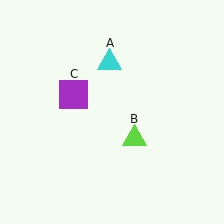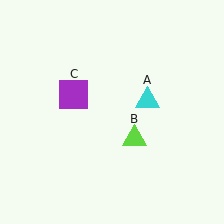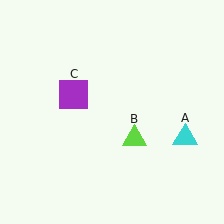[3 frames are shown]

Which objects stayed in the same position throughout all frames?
Lime triangle (object B) and purple square (object C) remained stationary.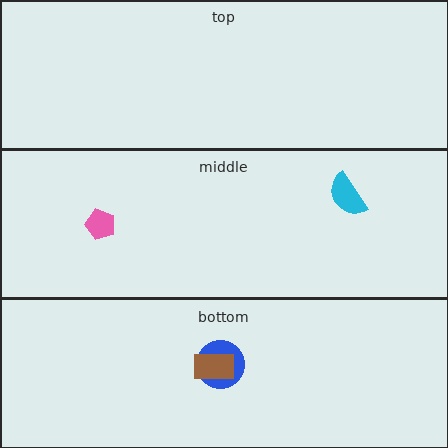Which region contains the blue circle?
The bottom region.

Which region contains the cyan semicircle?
The middle region.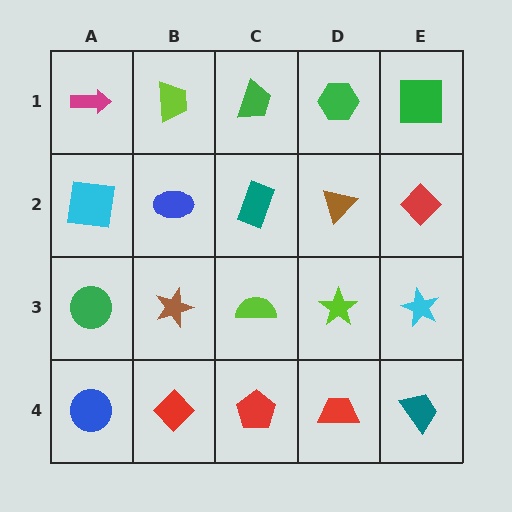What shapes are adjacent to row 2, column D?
A green hexagon (row 1, column D), a lime star (row 3, column D), a teal rectangle (row 2, column C), a red diamond (row 2, column E).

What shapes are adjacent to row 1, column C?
A teal rectangle (row 2, column C), a lime trapezoid (row 1, column B), a green hexagon (row 1, column D).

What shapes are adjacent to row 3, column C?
A teal rectangle (row 2, column C), a red pentagon (row 4, column C), a brown star (row 3, column B), a lime star (row 3, column D).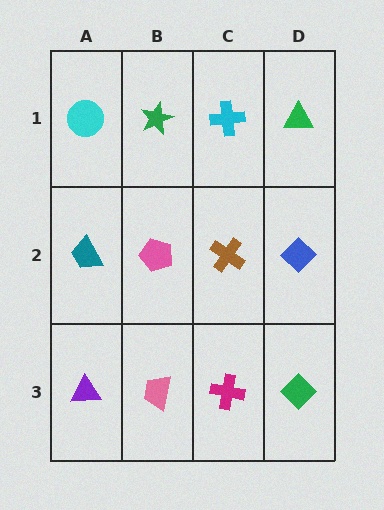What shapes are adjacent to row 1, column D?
A blue diamond (row 2, column D), a cyan cross (row 1, column C).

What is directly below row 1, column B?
A pink pentagon.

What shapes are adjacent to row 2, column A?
A cyan circle (row 1, column A), a purple triangle (row 3, column A), a pink pentagon (row 2, column B).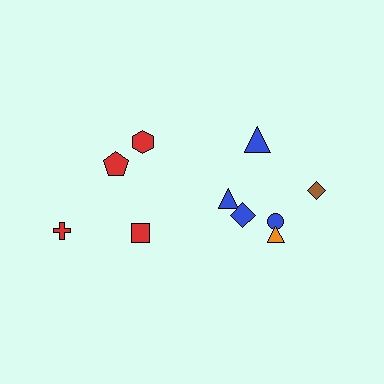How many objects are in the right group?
There are 6 objects.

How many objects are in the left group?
There are 4 objects.